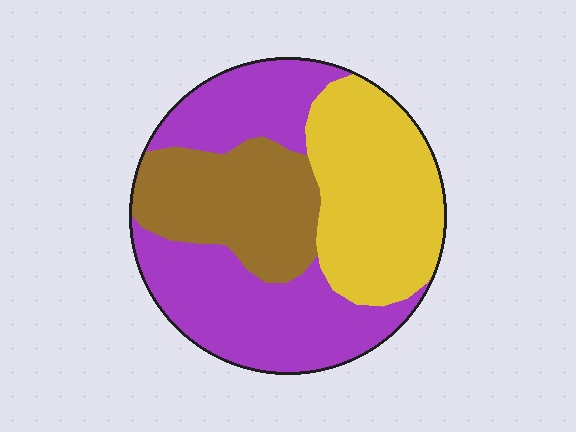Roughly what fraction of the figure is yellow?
Yellow covers 31% of the figure.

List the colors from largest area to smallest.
From largest to smallest: purple, yellow, brown.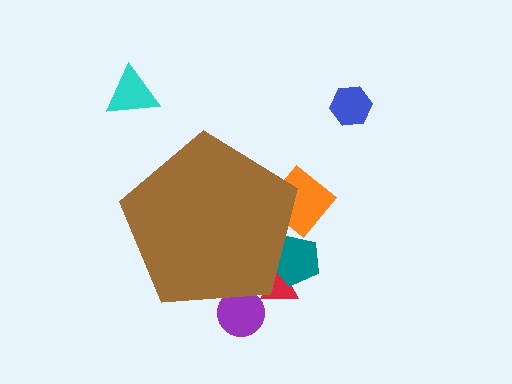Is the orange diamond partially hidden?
Yes, the orange diamond is partially hidden behind the brown pentagon.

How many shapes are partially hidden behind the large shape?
4 shapes are partially hidden.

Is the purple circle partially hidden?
Yes, the purple circle is partially hidden behind the brown pentagon.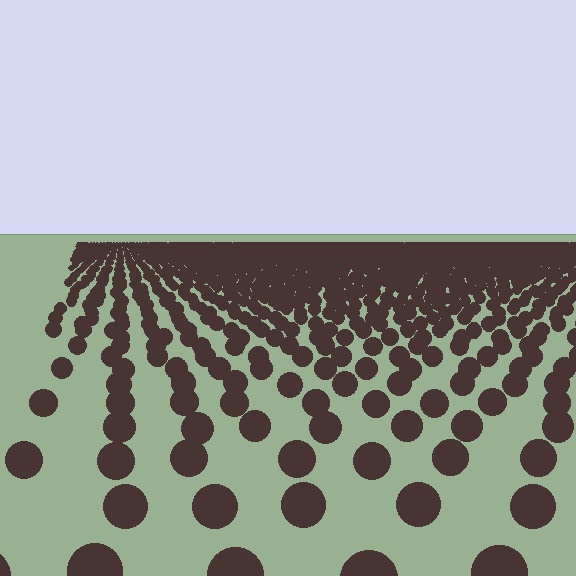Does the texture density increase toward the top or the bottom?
Density increases toward the top.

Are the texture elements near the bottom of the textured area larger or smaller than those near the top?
Larger. Near the bottom, elements are closer to the viewer and appear at a bigger on-screen size.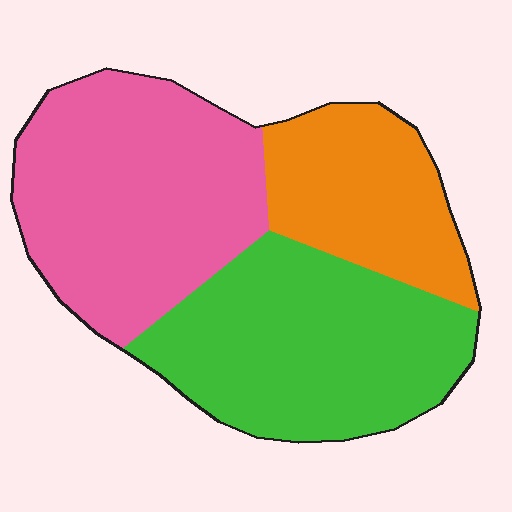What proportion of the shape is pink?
Pink takes up between a third and a half of the shape.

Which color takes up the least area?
Orange, at roughly 20%.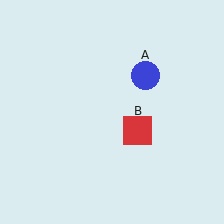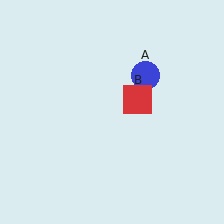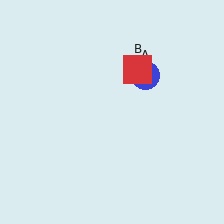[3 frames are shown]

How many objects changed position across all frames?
1 object changed position: red square (object B).